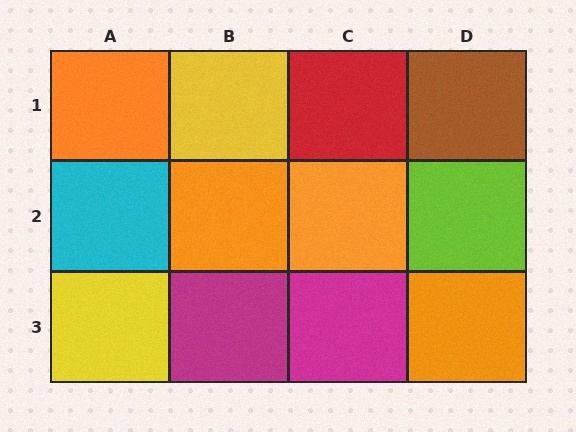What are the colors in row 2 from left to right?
Cyan, orange, orange, lime.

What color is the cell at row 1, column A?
Orange.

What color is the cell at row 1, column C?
Red.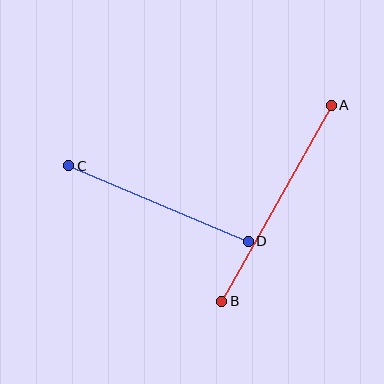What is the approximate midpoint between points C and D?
The midpoint is at approximately (158, 203) pixels.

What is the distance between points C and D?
The distance is approximately 195 pixels.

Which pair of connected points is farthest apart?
Points A and B are farthest apart.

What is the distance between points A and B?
The distance is approximately 224 pixels.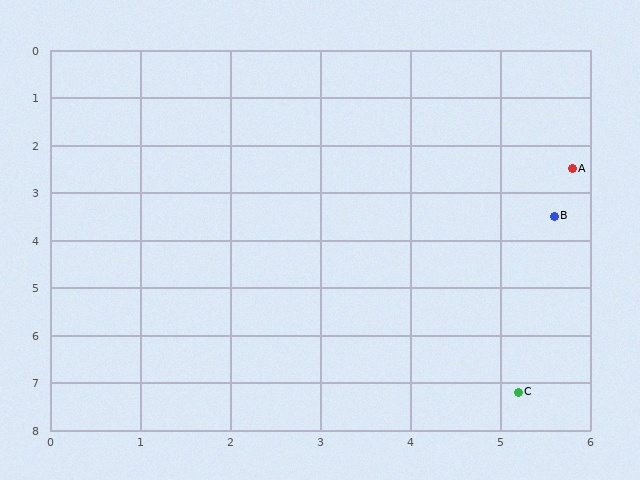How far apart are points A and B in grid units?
Points A and B are about 1.0 grid units apart.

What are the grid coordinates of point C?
Point C is at approximately (5.2, 7.2).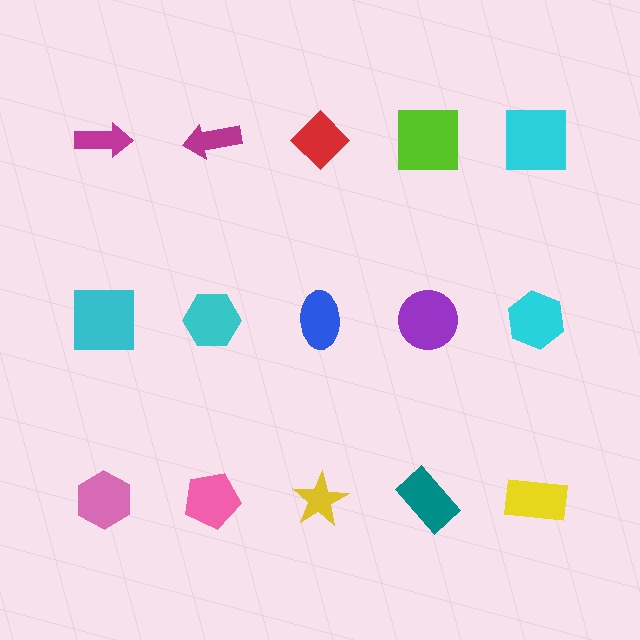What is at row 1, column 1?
A magenta arrow.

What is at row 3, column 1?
A pink hexagon.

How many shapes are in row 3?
5 shapes.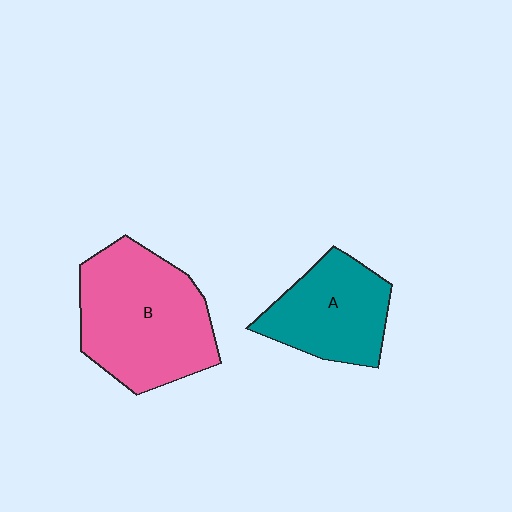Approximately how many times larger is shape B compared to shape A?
Approximately 1.5 times.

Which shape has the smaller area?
Shape A (teal).